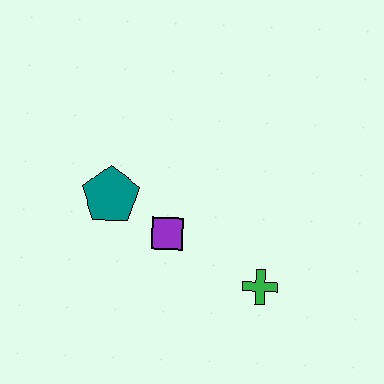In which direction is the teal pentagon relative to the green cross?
The teal pentagon is to the left of the green cross.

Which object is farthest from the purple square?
The green cross is farthest from the purple square.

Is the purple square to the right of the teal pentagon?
Yes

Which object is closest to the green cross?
The purple square is closest to the green cross.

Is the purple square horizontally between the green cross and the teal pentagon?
Yes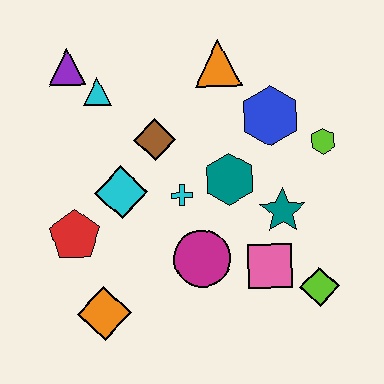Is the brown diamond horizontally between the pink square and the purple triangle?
Yes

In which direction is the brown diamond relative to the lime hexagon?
The brown diamond is to the left of the lime hexagon.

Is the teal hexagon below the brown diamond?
Yes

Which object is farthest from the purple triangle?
The lime diamond is farthest from the purple triangle.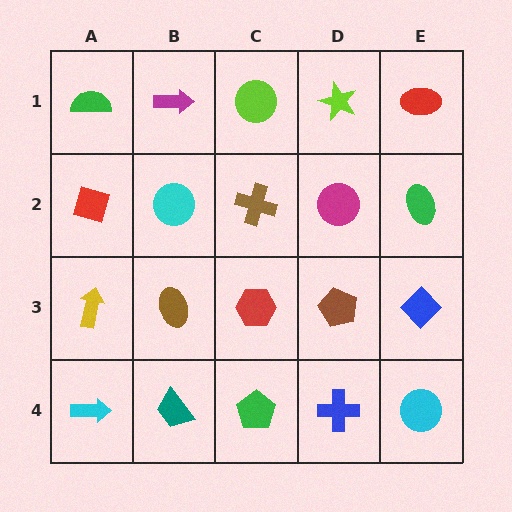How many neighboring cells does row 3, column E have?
3.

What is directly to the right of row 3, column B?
A red hexagon.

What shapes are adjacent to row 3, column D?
A magenta circle (row 2, column D), a blue cross (row 4, column D), a red hexagon (row 3, column C), a blue diamond (row 3, column E).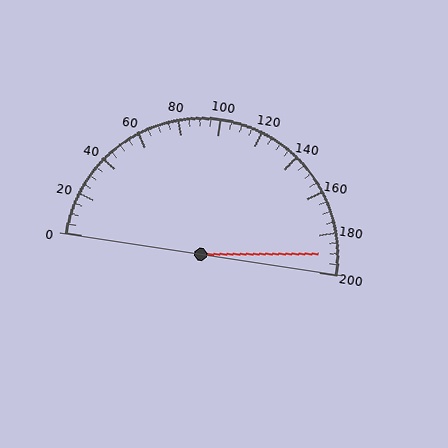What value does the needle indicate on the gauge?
The needle indicates approximately 190.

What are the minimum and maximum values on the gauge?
The gauge ranges from 0 to 200.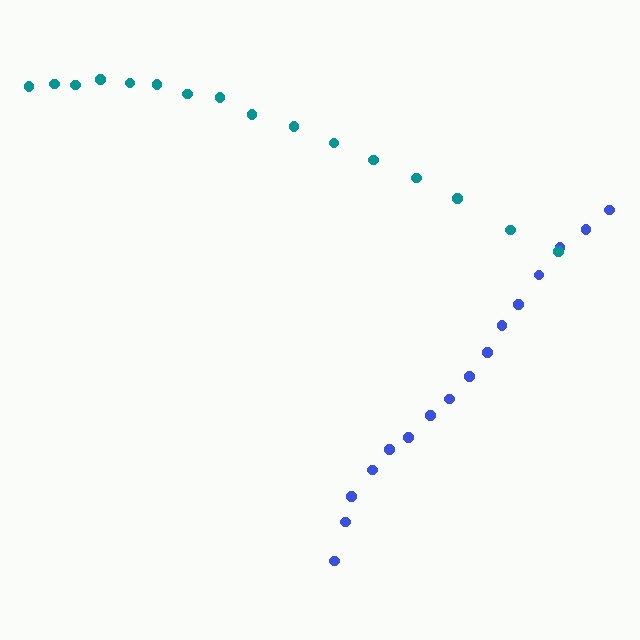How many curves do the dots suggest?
There are 2 distinct paths.